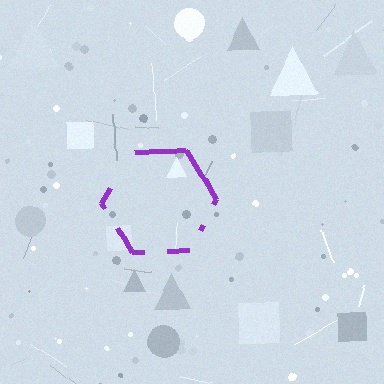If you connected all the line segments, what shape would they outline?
They would outline a hexagon.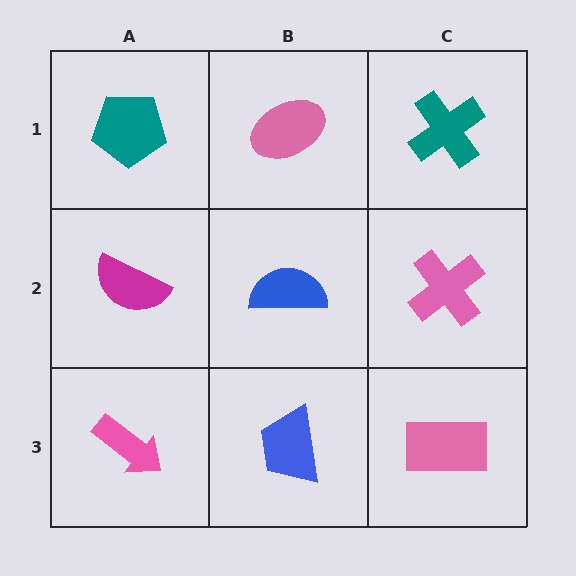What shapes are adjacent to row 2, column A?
A teal pentagon (row 1, column A), a pink arrow (row 3, column A), a blue semicircle (row 2, column B).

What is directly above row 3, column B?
A blue semicircle.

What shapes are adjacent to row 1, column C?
A pink cross (row 2, column C), a pink ellipse (row 1, column B).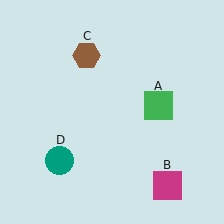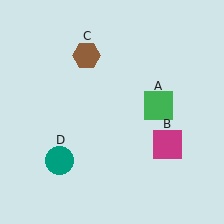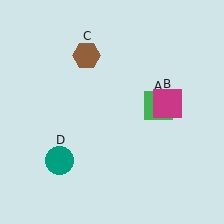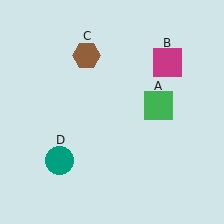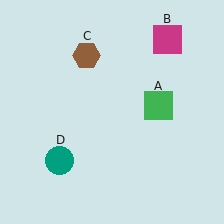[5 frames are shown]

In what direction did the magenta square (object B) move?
The magenta square (object B) moved up.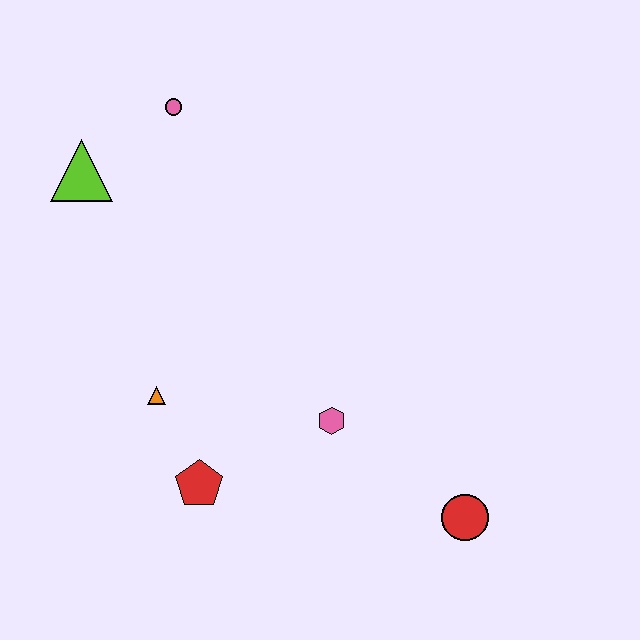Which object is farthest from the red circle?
The lime triangle is farthest from the red circle.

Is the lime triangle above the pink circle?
No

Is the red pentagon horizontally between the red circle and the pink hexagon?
No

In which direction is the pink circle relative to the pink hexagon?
The pink circle is above the pink hexagon.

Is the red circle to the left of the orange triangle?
No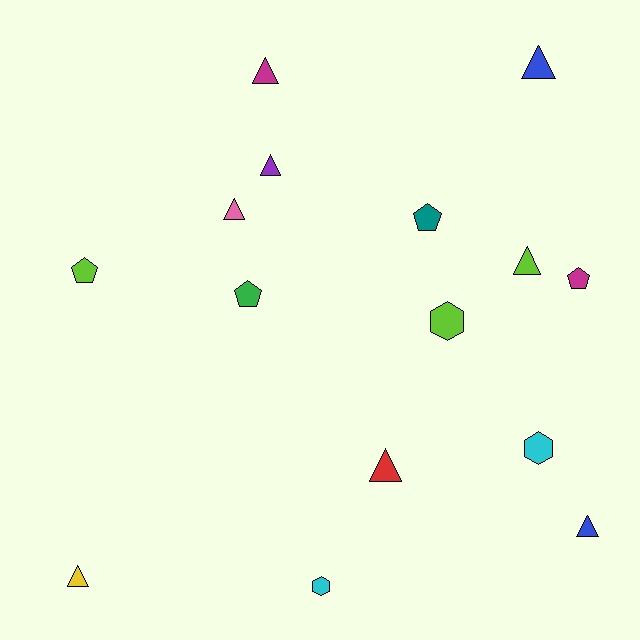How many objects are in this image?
There are 15 objects.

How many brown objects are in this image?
There are no brown objects.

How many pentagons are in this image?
There are 4 pentagons.